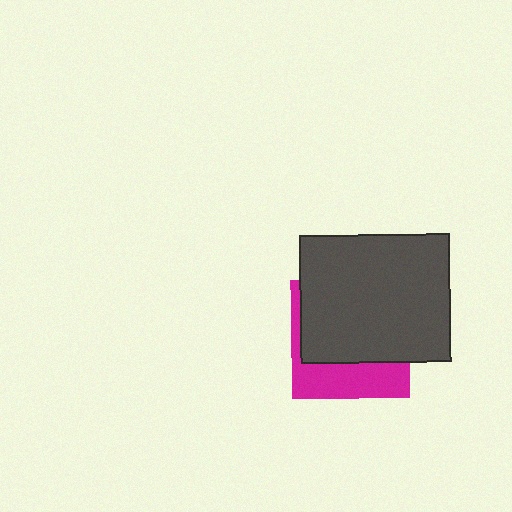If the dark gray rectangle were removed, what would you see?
You would see the complete magenta square.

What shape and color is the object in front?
The object in front is a dark gray rectangle.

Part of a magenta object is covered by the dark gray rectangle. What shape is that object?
It is a square.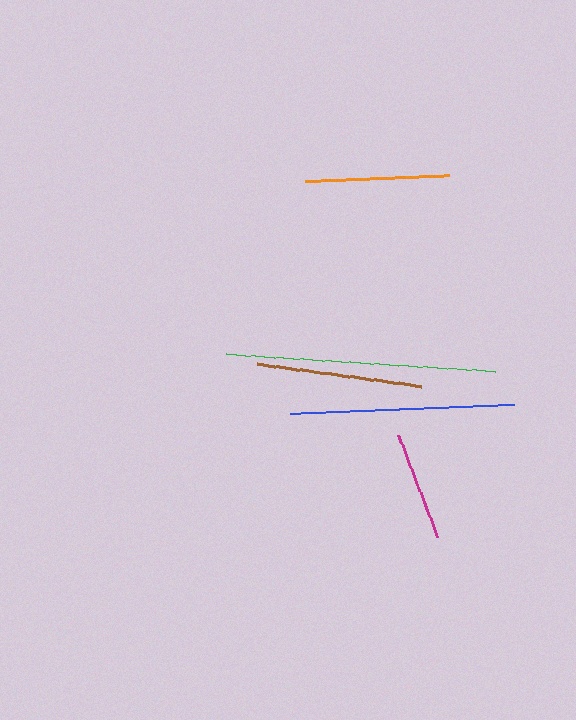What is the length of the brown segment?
The brown segment is approximately 166 pixels long.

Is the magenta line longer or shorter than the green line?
The green line is longer than the magenta line.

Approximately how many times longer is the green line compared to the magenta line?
The green line is approximately 2.5 times the length of the magenta line.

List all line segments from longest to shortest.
From longest to shortest: green, blue, brown, orange, magenta.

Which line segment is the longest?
The green line is the longest at approximately 270 pixels.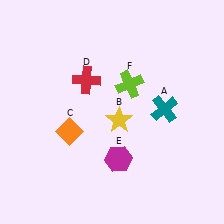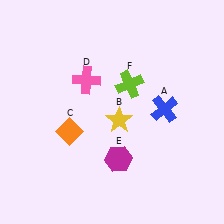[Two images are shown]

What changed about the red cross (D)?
In Image 1, D is red. In Image 2, it changed to pink.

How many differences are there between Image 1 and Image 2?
There are 2 differences between the two images.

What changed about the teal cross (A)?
In Image 1, A is teal. In Image 2, it changed to blue.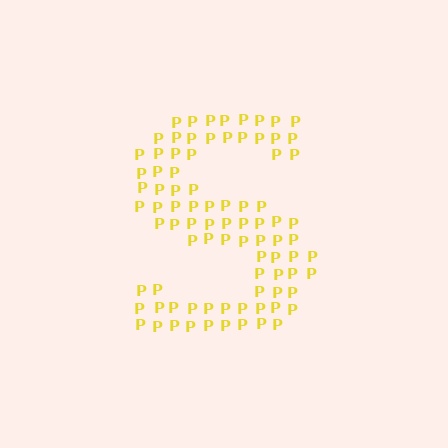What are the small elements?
The small elements are letter P's.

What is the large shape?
The large shape is the letter S.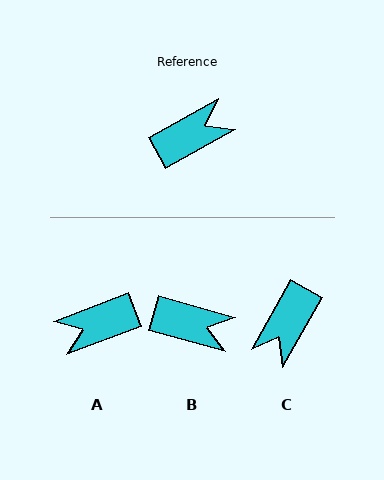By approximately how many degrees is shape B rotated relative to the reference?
Approximately 45 degrees clockwise.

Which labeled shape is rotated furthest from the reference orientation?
A, about 172 degrees away.